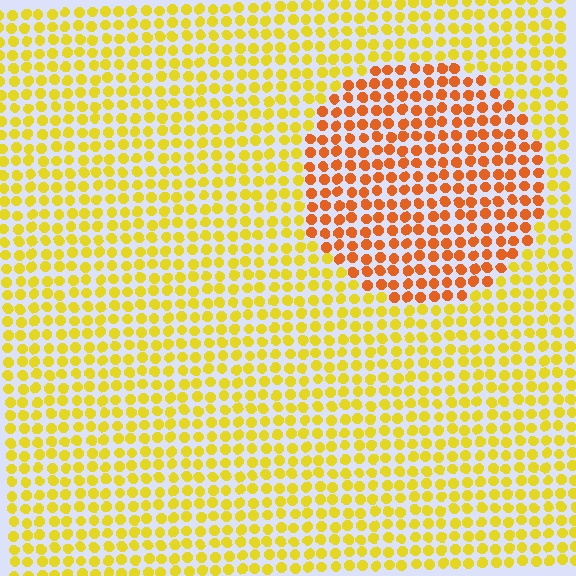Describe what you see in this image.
The image is filled with small yellow elements in a uniform arrangement. A circle-shaped region is visible where the elements are tinted to a slightly different hue, forming a subtle color boundary.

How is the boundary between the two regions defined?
The boundary is defined purely by a slight shift in hue (about 36 degrees). Spacing, size, and orientation are identical on both sides.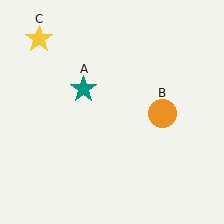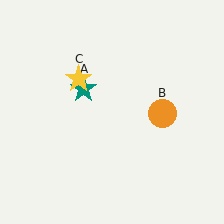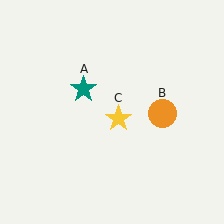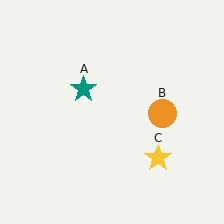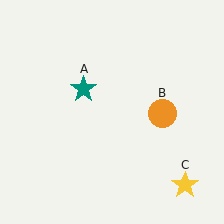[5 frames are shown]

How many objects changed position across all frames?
1 object changed position: yellow star (object C).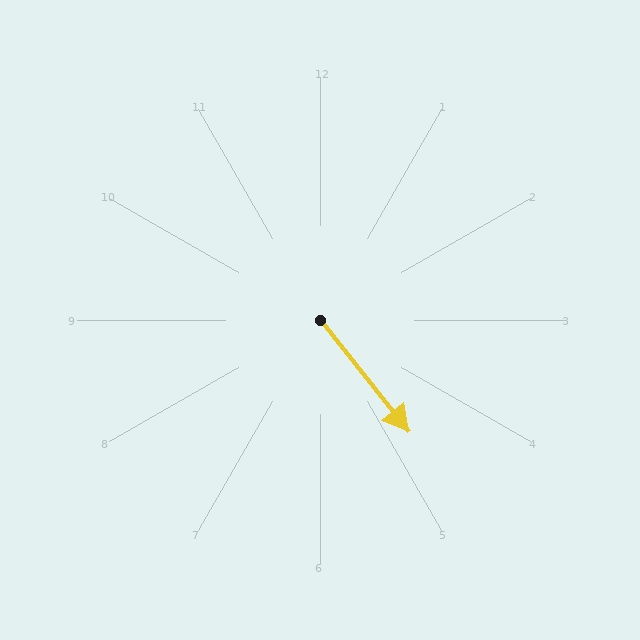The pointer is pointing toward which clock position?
Roughly 5 o'clock.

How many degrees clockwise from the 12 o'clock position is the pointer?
Approximately 142 degrees.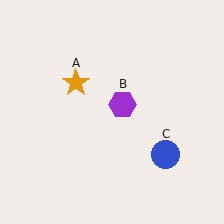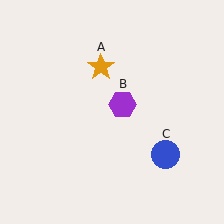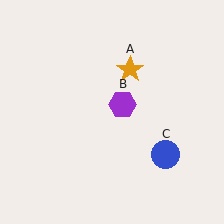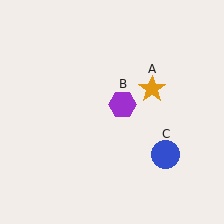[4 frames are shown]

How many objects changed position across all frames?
1 object changed position: orange star (object A).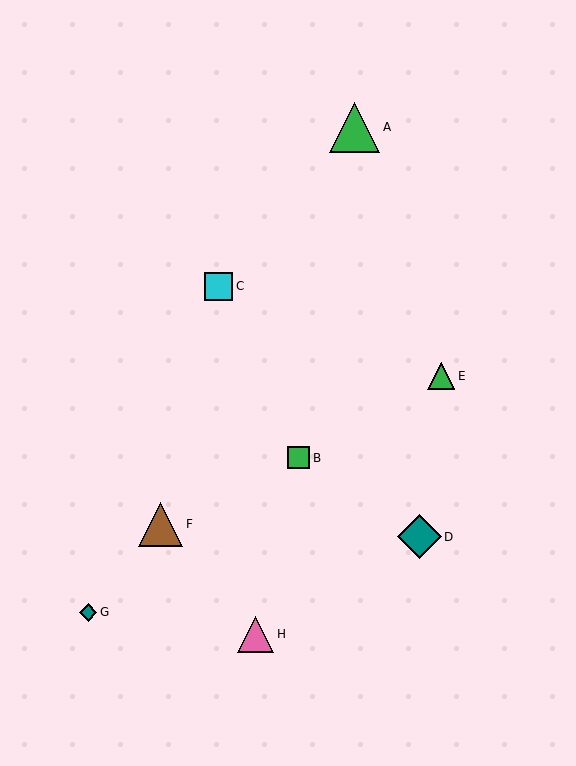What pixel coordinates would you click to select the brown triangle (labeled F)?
Click at (161, 524) to select the brown triangle F.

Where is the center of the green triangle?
The center of the green triangle is at (441, 376).